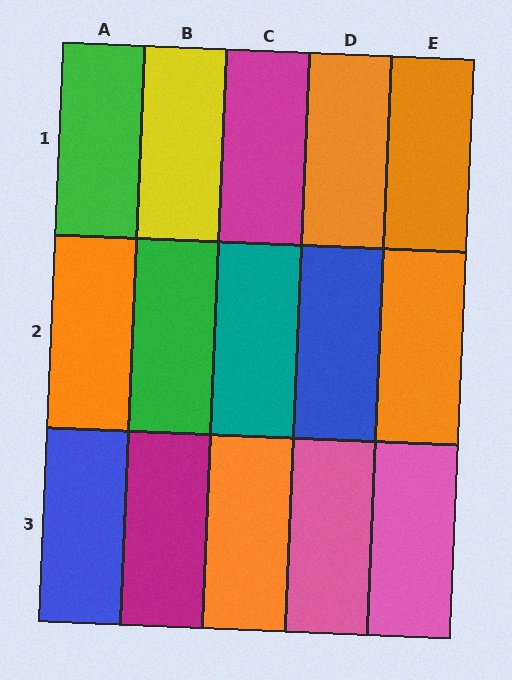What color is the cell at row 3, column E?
Pink.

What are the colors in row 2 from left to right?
Orange, green, teal, blue, orange.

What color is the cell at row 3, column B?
Magenta.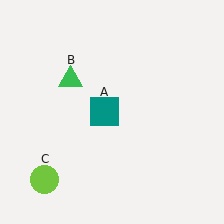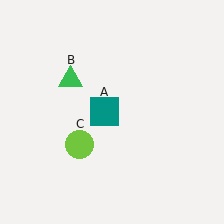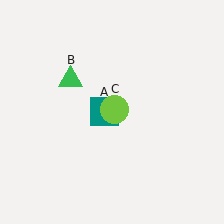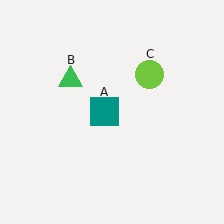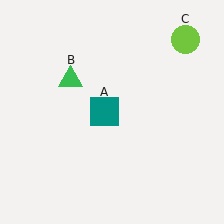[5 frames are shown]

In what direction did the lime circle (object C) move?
The lime circle (object C) moved up and to the right.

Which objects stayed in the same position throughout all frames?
Teal square (object A) and green triangle (object B) remained stationary.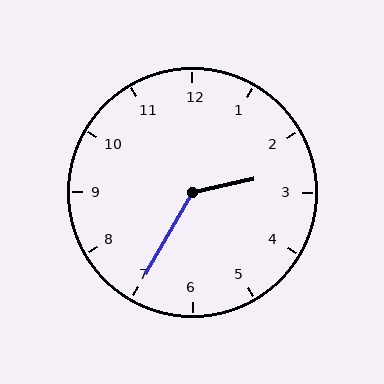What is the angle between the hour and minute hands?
Approximately 132 degrees.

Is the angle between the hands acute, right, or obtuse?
It is obtuse.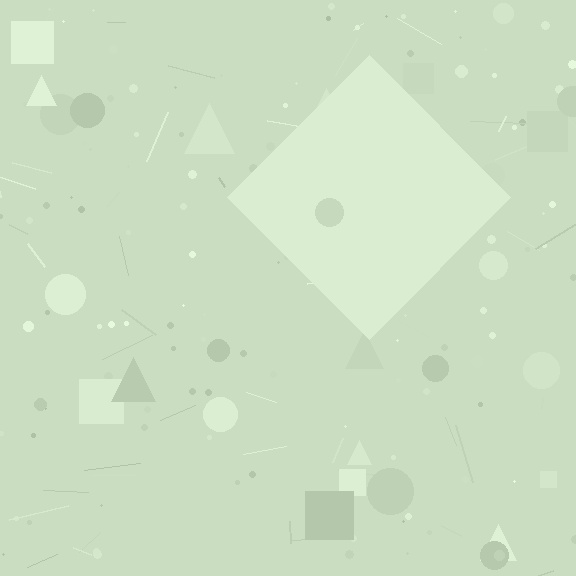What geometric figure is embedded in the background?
A diamond is embedded in the background.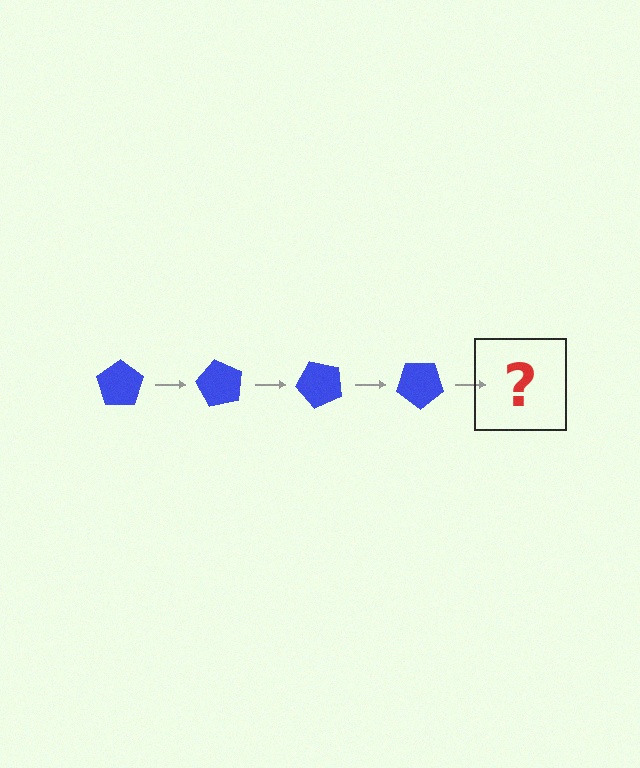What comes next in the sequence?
The next element should be a blue pentagon rotated 240 degrees.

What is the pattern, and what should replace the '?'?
The pattern is that the pentagon rotates 60 degrees each step. The '?' should be a blue pentagon rotated 240 degrees.